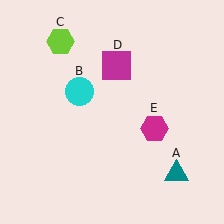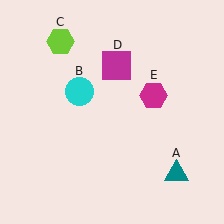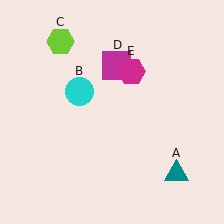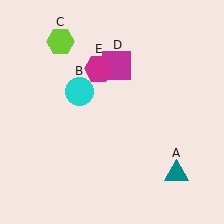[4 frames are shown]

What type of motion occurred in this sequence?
The magenta hexagon (object E) rotated counterclockwise around the center of the scene.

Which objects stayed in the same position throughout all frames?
Teal triangle (object A) and cyan circle (object B) and lime hexagon (object C) and magenta square (object D) remained stationary.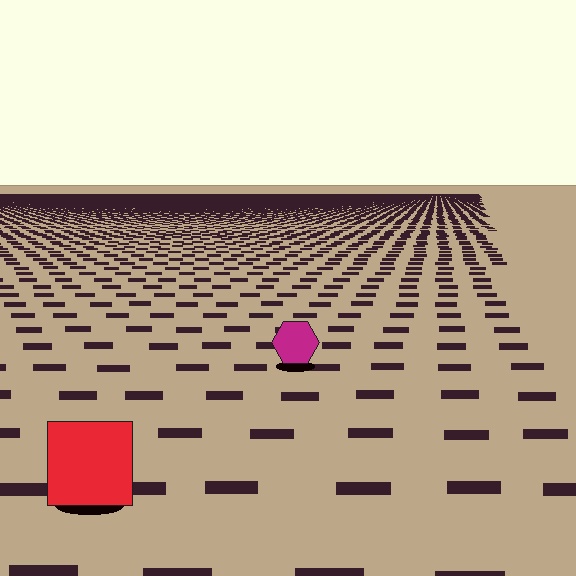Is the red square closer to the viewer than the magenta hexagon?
Yes. The red square is closer — you can tell from the texture gradient: the ground texture is coarser near it.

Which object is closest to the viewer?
The red square is closest. The texture marks near it are larger and more spread out.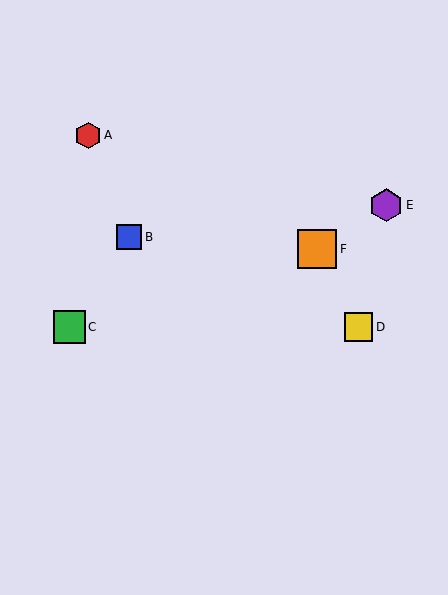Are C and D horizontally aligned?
Yes, both are at y≈327.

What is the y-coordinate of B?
Object B is at y≈237.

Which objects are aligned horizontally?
Objects C, D are aligned horizontally.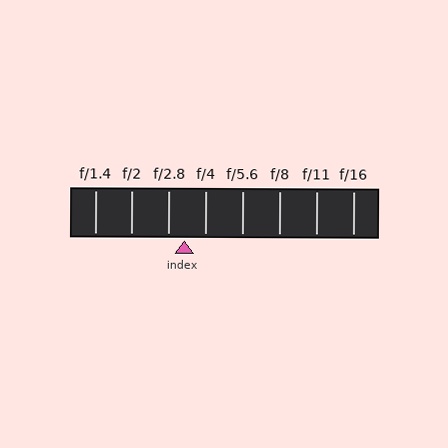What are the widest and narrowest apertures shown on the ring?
The widest aperture shown is f/1.4 and the narrowest is f/16.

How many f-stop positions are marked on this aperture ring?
There are 8 f-stop positions marked.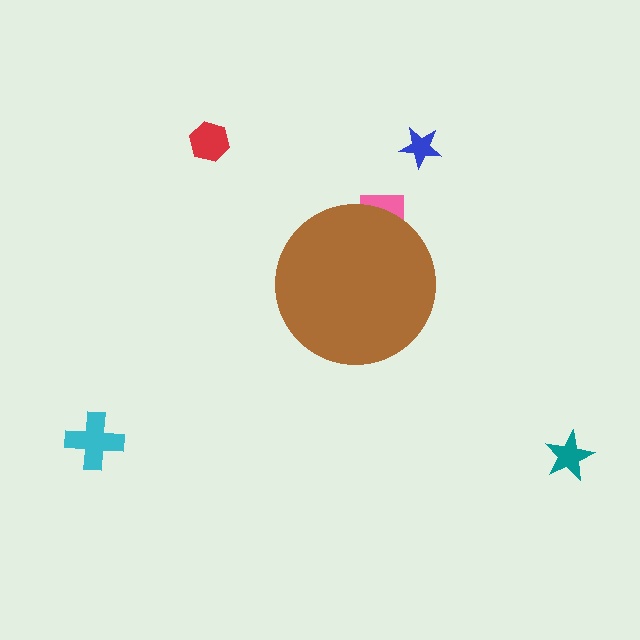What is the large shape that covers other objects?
A brown circle.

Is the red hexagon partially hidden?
No, the red hexagon is fully visible.